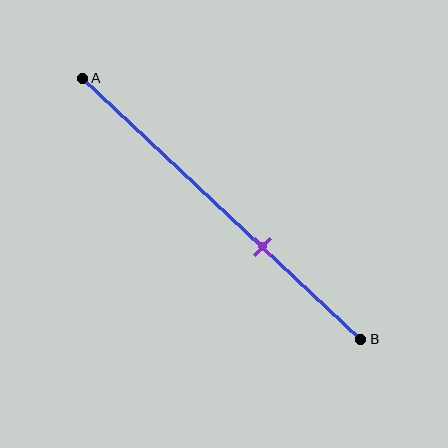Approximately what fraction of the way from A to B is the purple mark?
The purple mark is approximately 65% of the way from A to B.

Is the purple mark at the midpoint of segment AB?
No, the mark is at about 65% from A, not at the 50% midpoint.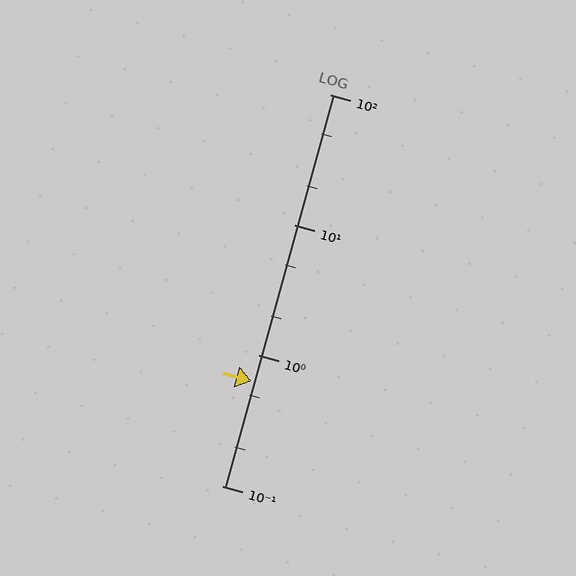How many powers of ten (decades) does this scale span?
The scale spans 3 decades, from 0.1 to 100.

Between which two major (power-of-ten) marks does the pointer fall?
The pointer is between 0.1 and 1.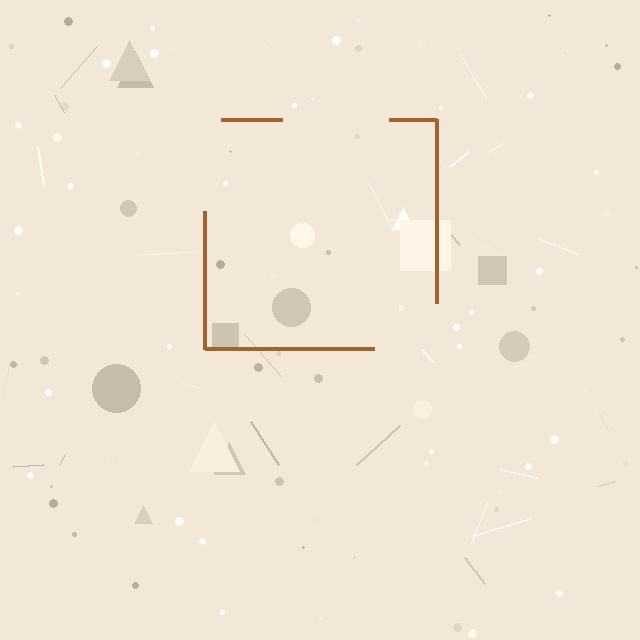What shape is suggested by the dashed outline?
The dashed outline suggests a square.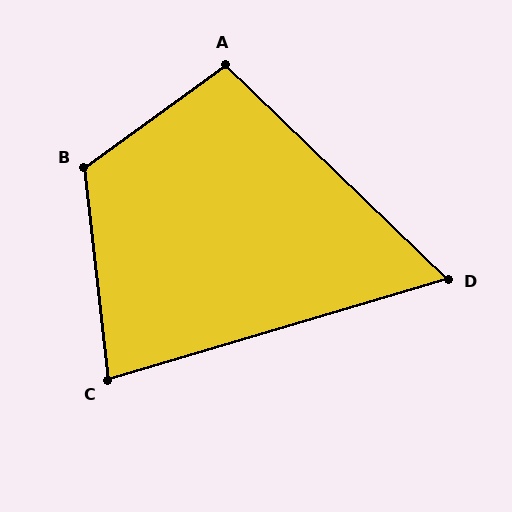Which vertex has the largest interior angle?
B, at approximately 120 degrees.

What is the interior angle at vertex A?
Approximately 100 degrees (obtuse).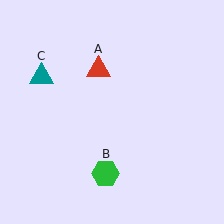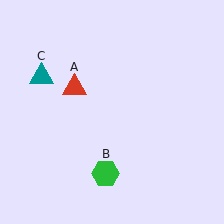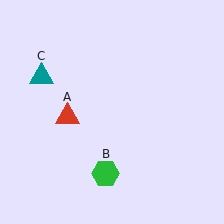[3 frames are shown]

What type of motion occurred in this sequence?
The red triangle (object A) rotated counterclockwise around the center of the scene.